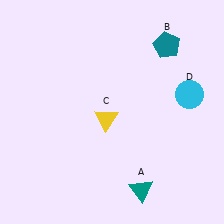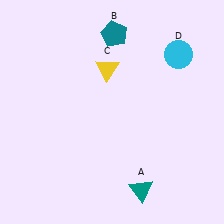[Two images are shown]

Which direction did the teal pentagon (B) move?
The teal pentagon (B) moved left.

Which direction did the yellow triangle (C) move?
The yellow triangle (C) moved up.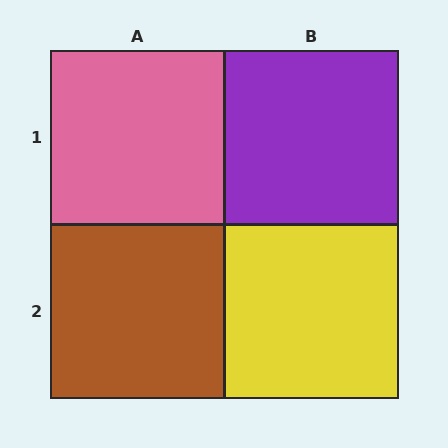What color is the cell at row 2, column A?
Brown.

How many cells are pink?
1 cell is pink.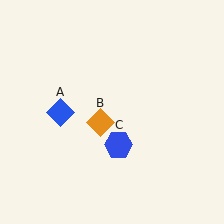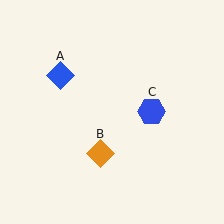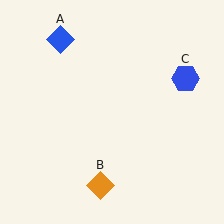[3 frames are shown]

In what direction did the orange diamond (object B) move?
The orange diamond (object B) moved down.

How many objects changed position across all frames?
3 objects changed position: blue diamond (object A), orange diamond (object B), blue hexagon (object C).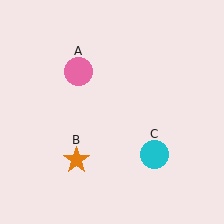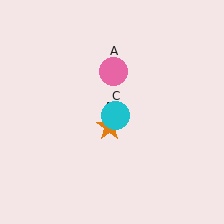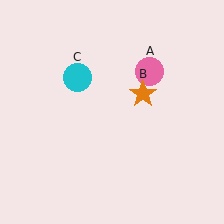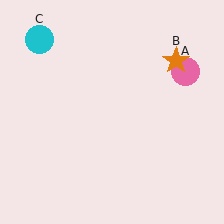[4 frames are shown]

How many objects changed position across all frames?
3 objects changed position: pink circle (object A), orange star (object B), cyan circle (object C).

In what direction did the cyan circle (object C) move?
The cyan circle (object C) moved up and to the left.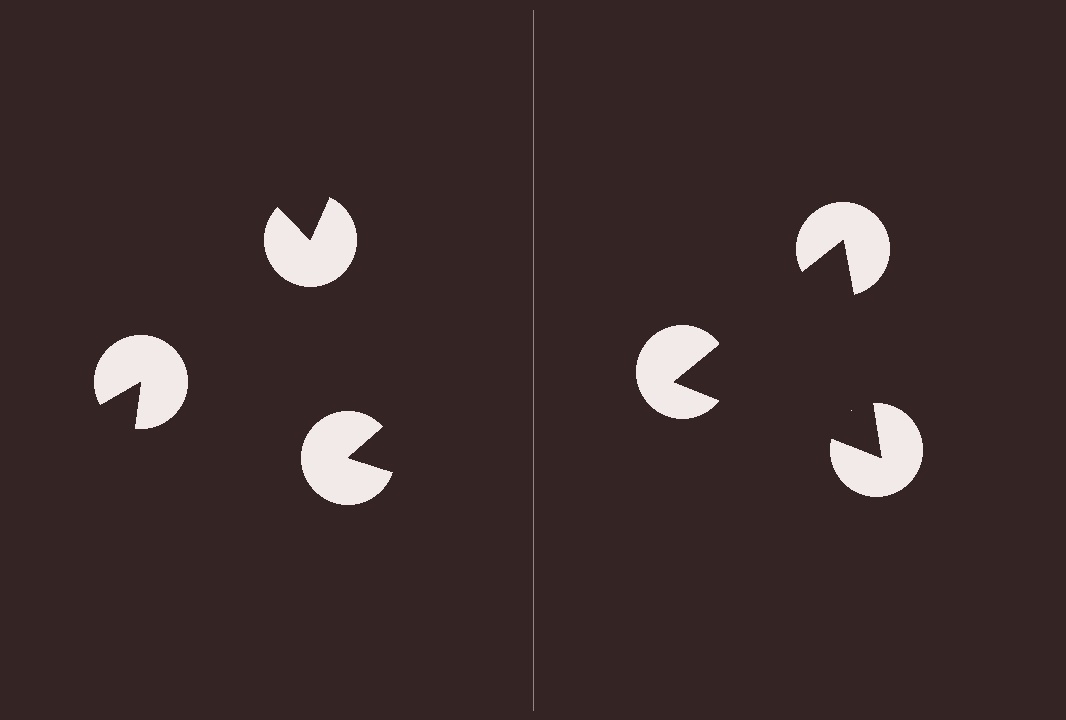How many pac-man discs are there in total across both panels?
6 — 3 on each side.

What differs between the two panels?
The pac-man discs are positioned identically on both sides; only the wedge orientations differ. On the right they align to a triangle; on the left they are misaligned.